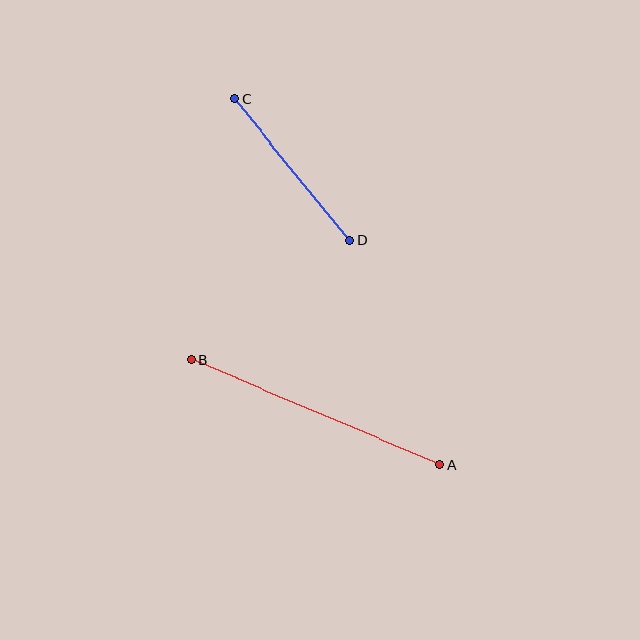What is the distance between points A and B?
The distance is approximately 270 pixels.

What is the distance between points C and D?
The distance is approximately 182 pixels.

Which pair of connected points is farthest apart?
Points A and B are farthest apart.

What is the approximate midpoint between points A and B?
The midpoint is at approximately (315, 412) pixels.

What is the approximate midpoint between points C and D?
The midpoint is at approximately (292, 170) pixels.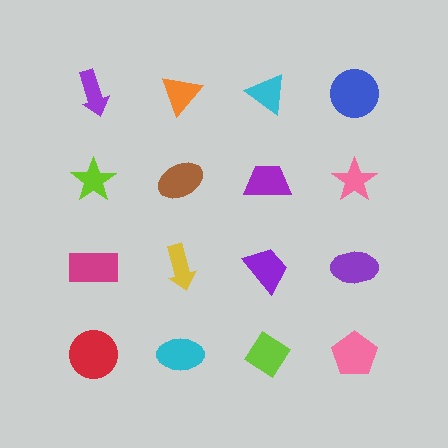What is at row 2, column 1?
A lime star.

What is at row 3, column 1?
A magenta rectangle.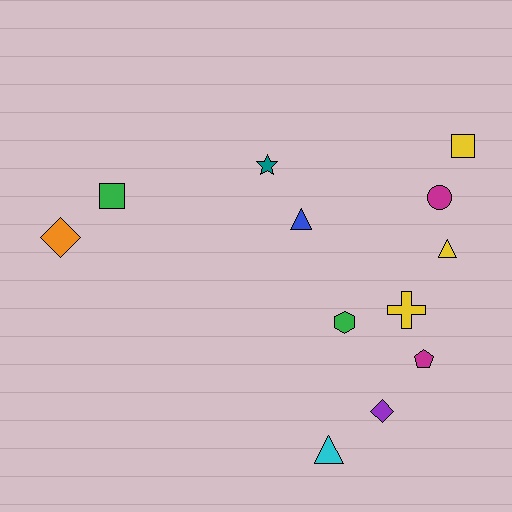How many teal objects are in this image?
There is 1 teal object.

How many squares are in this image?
There are 2 squares.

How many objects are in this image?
There are 12 objects.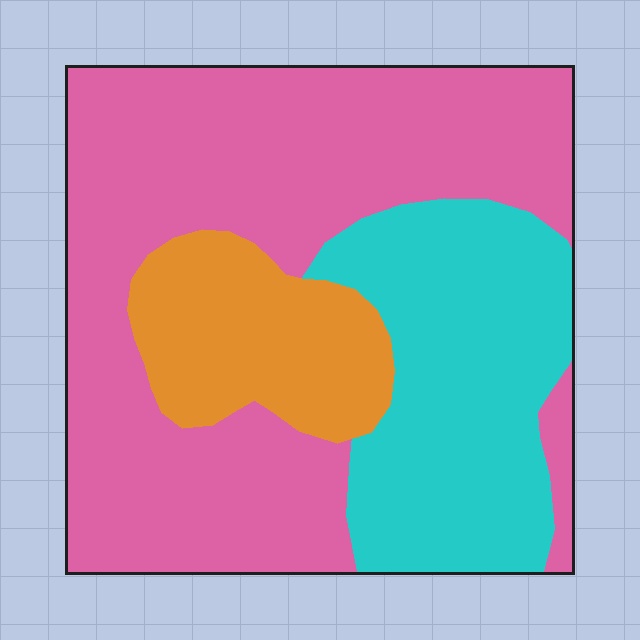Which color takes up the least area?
Orange, at roughly 15%.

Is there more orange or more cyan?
Cyan.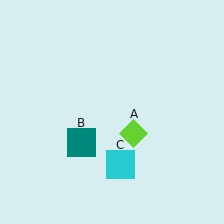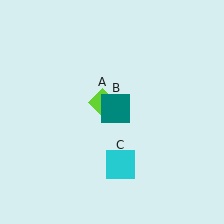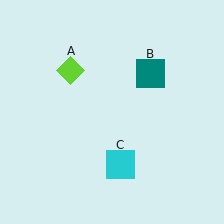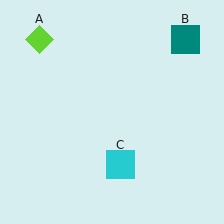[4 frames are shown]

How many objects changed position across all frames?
2 objects changed position: lime diamond (object A), teal square (object B).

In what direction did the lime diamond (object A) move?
The lime diamond (object A) moved up and to the left.